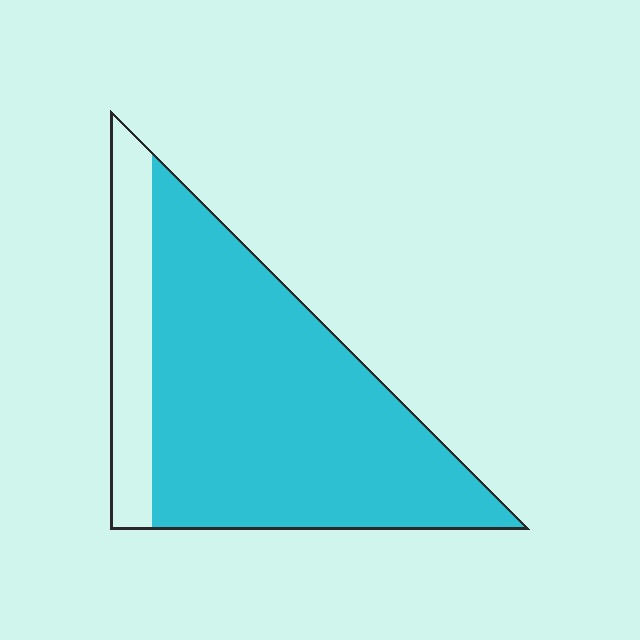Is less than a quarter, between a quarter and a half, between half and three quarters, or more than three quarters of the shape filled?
More than three quarters.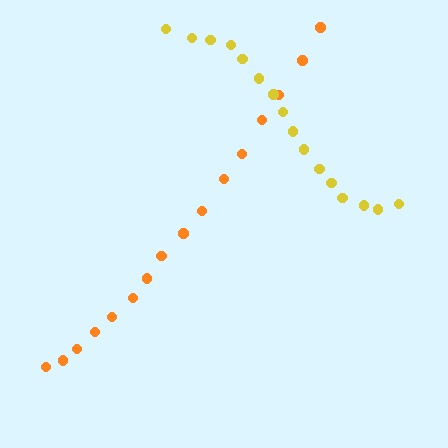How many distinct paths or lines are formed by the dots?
There are 2 distinct paths.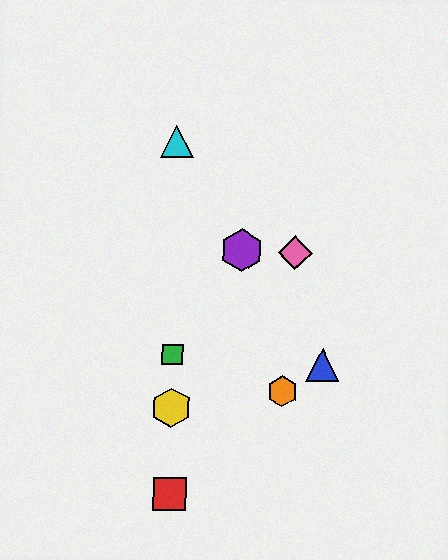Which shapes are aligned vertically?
The red square, the green square, the yellow hexagon, the cyan triangle are aligned vertically.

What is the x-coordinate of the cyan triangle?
The cyan triangle is at x≈177.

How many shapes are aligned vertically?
4 shapes (the red square, the green square, the yellow hexagon, the cyan triangle) are aligned vertically.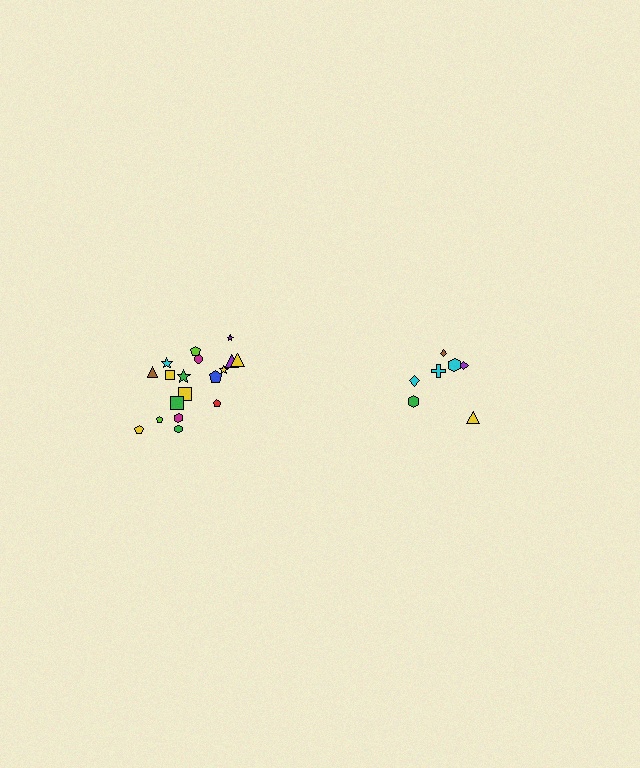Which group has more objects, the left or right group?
The left group.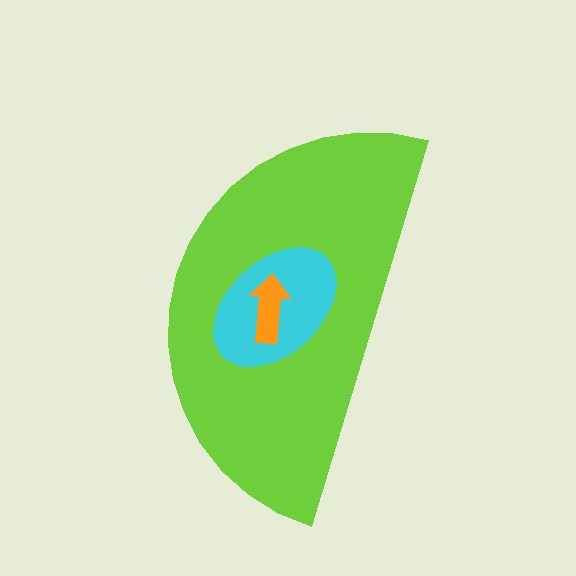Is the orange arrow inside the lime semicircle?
Yes.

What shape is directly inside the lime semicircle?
The cyan ellipse.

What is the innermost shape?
The orange arrow.